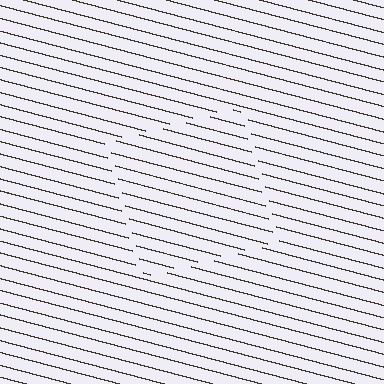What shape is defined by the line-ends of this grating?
An illusory square. The interior of the shape contains the same grating, shifted by half a period — the contour is defined by the phase discontinuity where line-ends from the inner and outer gratings abut.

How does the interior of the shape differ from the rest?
The interior of the shape contains the same grating, shifted by half a period — the contour is defined by the phase discontinuity where line-ends from the inner and outer gratings abut.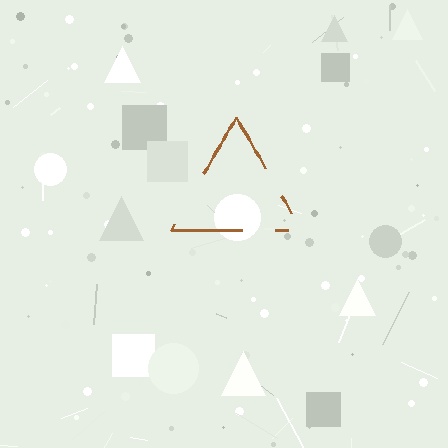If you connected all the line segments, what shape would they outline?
They would outline a triangle.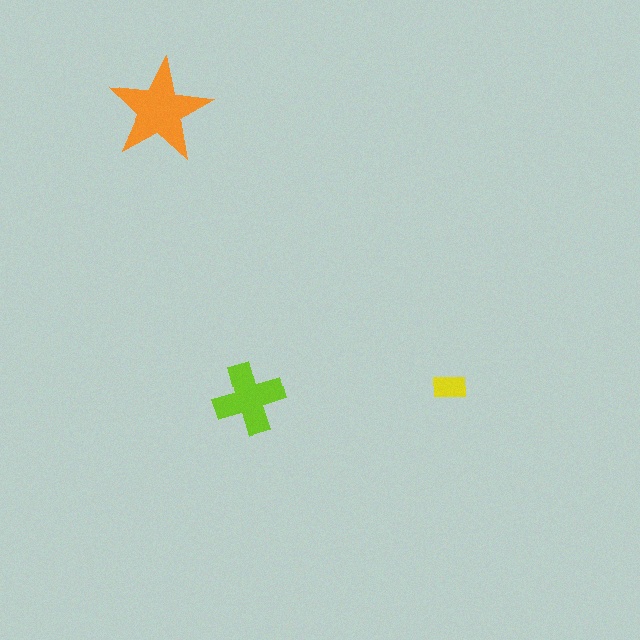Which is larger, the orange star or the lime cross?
The orange star.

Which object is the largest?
The orange star.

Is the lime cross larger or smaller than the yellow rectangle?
Larger.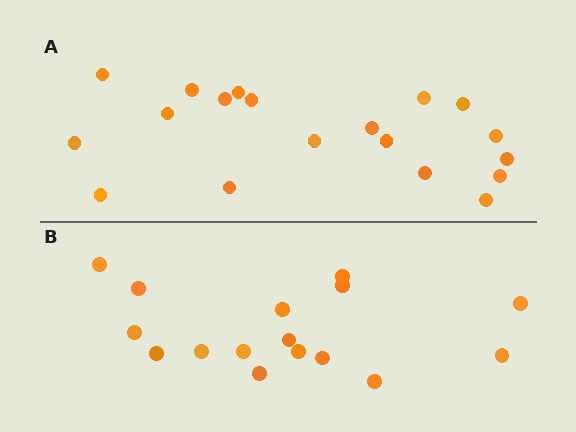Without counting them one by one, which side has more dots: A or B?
Region A (the top region) has more dots.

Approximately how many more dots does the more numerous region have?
Region A has just a few more — roughly 2 or 3 more dots than region B.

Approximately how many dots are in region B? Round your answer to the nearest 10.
About 20 dots. (The exact count is 16, which rounds to 20.)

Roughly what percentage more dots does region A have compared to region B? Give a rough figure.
About 20% more.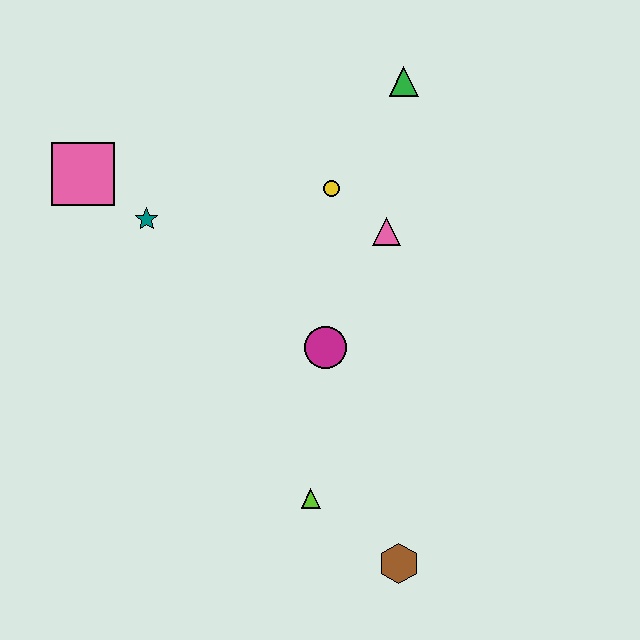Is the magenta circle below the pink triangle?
Yes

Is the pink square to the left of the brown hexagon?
Yes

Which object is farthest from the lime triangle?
The green triangle is farthest from the lime triangle.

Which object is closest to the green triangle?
The yellow circle is closest to the green triangle.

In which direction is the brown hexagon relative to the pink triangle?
The brown hexagon is below the pink triangle.